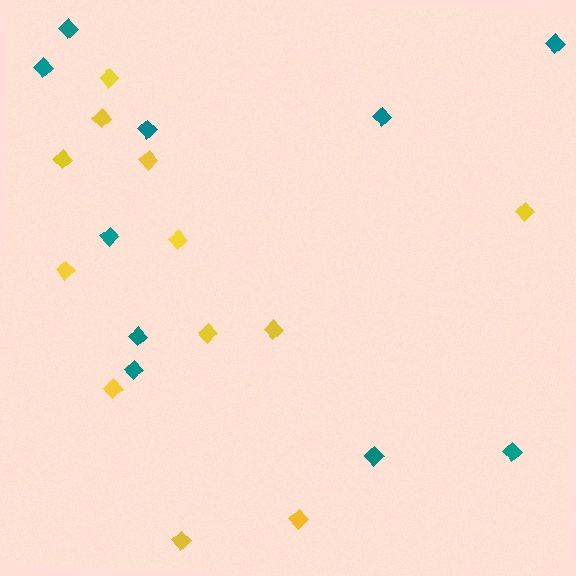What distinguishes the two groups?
There are 2 groups: one group of yellow diamonds (12) and one group of teal diamonds (10).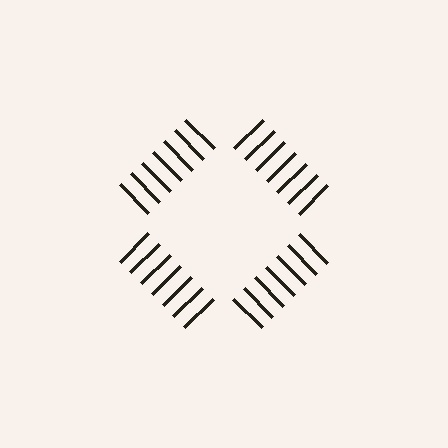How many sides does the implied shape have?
4 sides — the line-ends trace a square.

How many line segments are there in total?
28 — 7 along each of the 4 edges.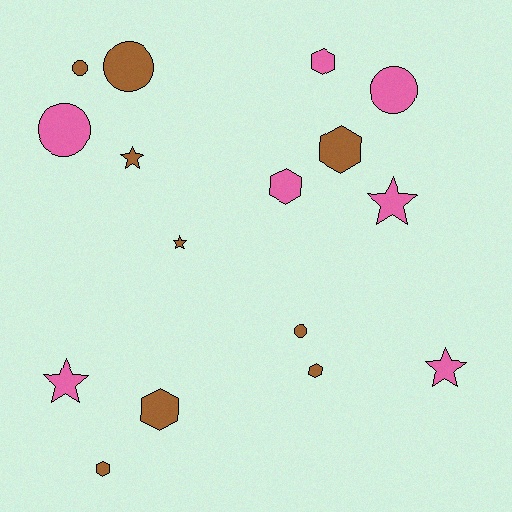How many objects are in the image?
There are 16 objects.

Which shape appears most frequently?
Hexagon, with 6 objects.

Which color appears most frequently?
Brown, with 9 objects.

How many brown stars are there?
There are 2 brown stars.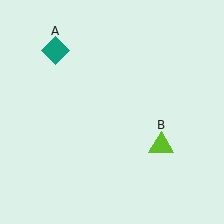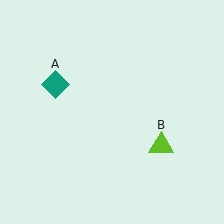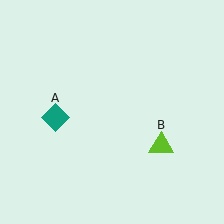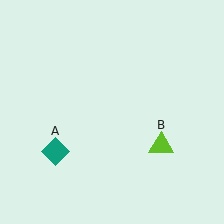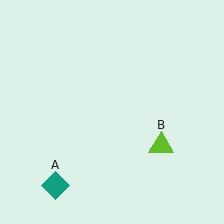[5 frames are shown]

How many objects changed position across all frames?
1 object changed position: teal diamond (object A).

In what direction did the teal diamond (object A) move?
The teal diamond (object A) moved down.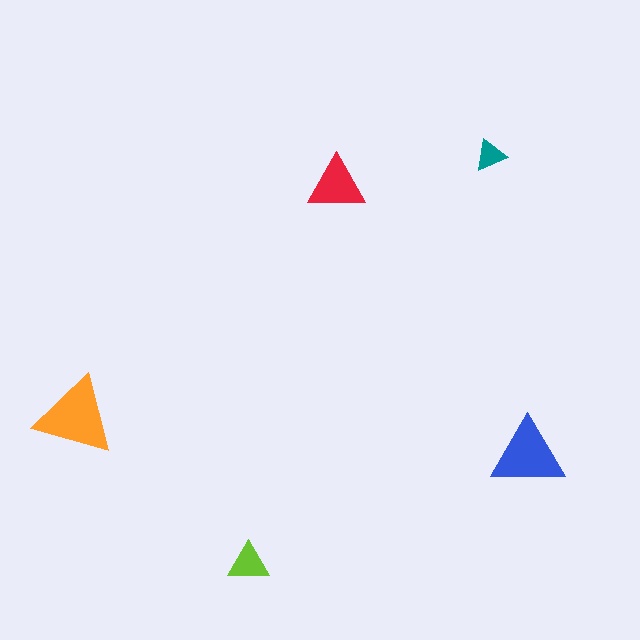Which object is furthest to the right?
The blue triangle is rightmost.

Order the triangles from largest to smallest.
the orange one, the blue one, the red one, the lime one, the teal one.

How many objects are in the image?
There are 5 objects in the image.